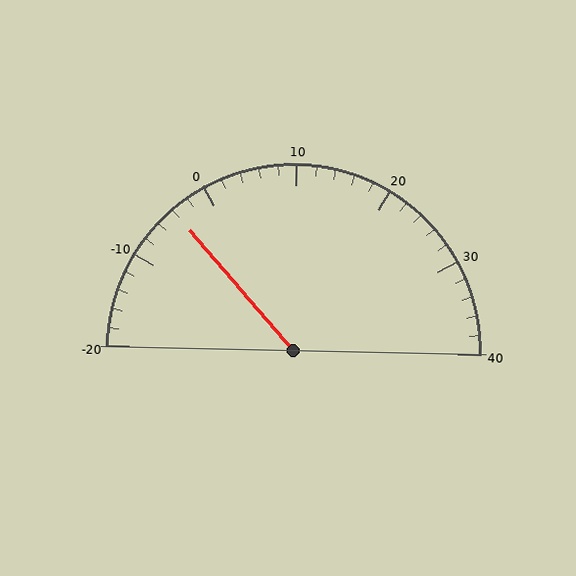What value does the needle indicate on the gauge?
The needle indicates approximately -4.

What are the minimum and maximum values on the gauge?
The gauge ranges from -20 to 40.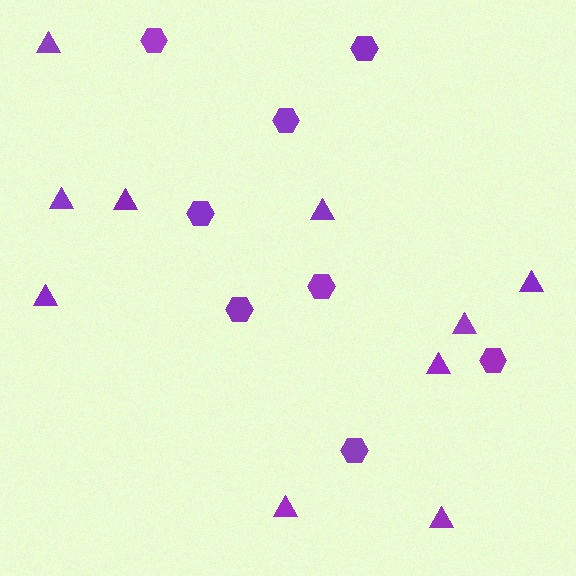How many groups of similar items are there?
There are 2 groups: one group of hexagons (8) and one group of triangles (10).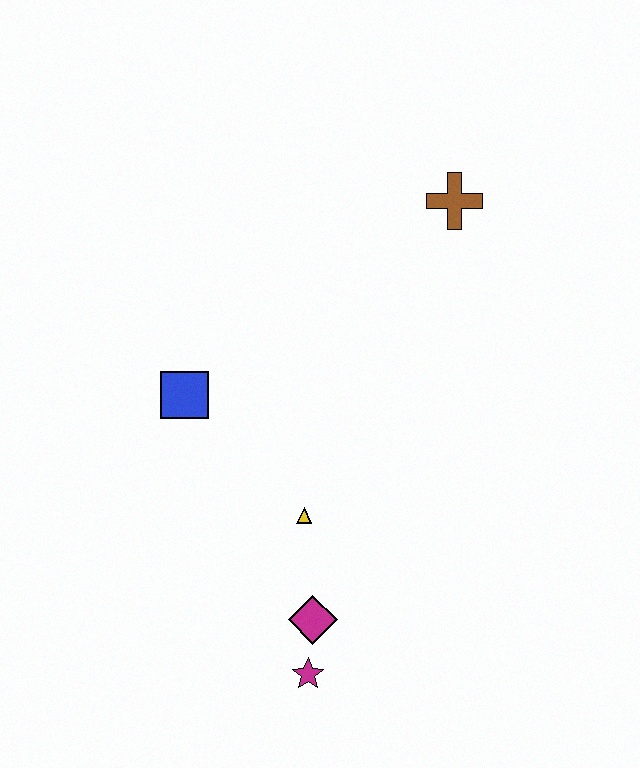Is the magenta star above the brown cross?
No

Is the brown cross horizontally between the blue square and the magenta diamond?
No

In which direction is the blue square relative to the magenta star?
The blue square is above the magenta star.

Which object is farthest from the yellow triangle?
The brown cross is farthest from the yellow triangle.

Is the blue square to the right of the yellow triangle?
No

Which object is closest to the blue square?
The yellow triangle is closest to the blue square.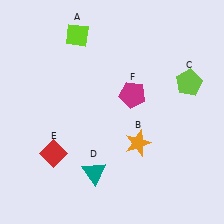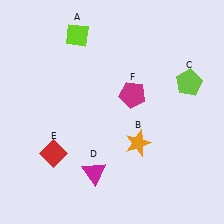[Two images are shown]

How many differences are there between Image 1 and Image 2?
There is 1 difference between the two images.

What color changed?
The triangle (D) changed from teal in Image 1 to magenta in Image 2.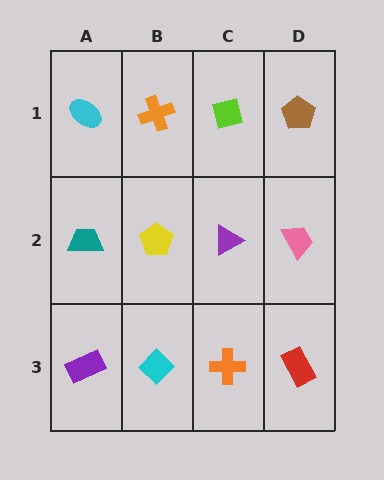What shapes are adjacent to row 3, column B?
A yellow pentagon (row 2, column B), a purple rectangle (row 3, column A), an orange cross (row 3, column C).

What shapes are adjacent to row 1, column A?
A teal trapezoid (row 2, column A), an orange cross (row 1, column B).